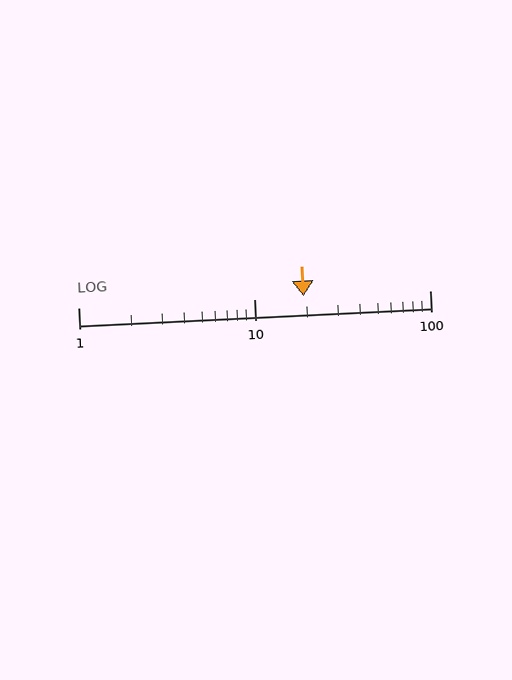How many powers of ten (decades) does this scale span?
The scale spans 2 decades, from 1 to 100.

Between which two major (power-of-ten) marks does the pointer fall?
The pointer is between 10 and 100.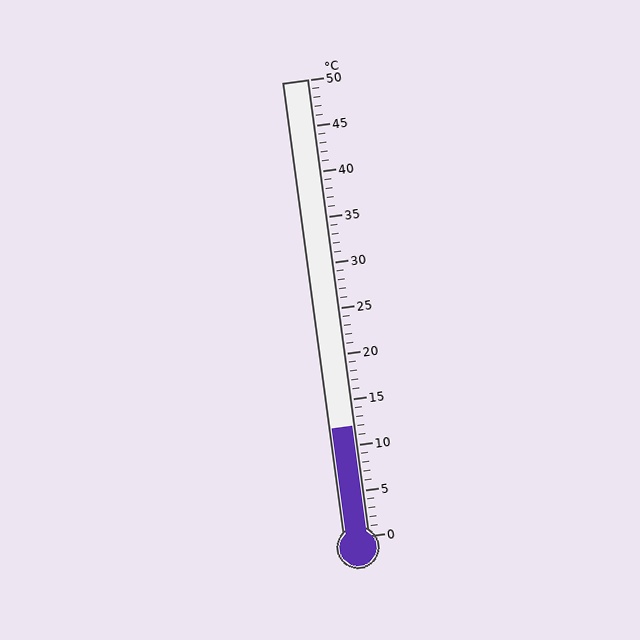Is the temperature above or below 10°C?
The temperature is above 10°C.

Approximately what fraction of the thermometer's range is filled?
The thermometer is filled to approximately 25% of its range.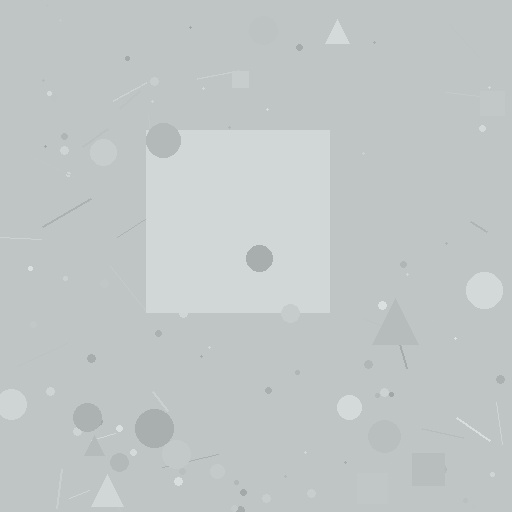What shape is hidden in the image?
A square is hidden in the image.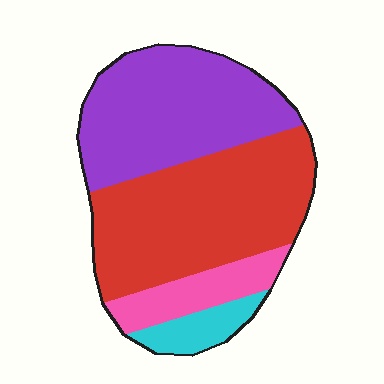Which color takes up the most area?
Red, at roughly 45%.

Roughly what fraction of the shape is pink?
Pink takes up about one eighth (1/8) of the shape.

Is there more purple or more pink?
Purple.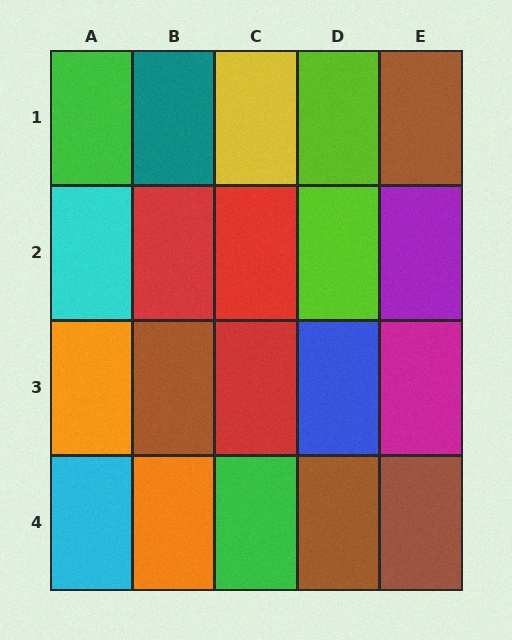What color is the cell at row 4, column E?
Brown.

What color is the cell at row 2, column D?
Lime.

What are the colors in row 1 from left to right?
Green, teal, yellow, lime, brown.